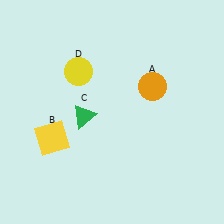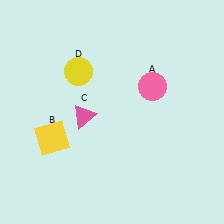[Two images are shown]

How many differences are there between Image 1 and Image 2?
There are 2 differences between the two images.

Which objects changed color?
A changed from orange to pink. C changed from green to pink.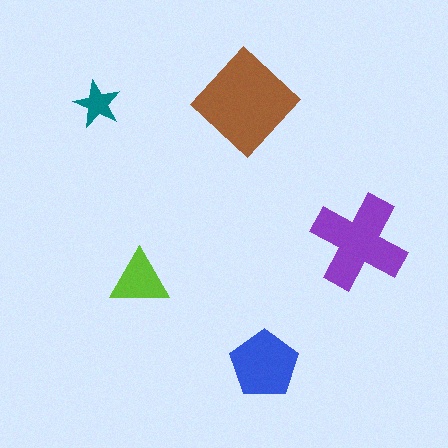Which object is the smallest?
The teal star.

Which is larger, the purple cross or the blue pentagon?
The purple cross.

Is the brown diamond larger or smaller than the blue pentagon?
Larger.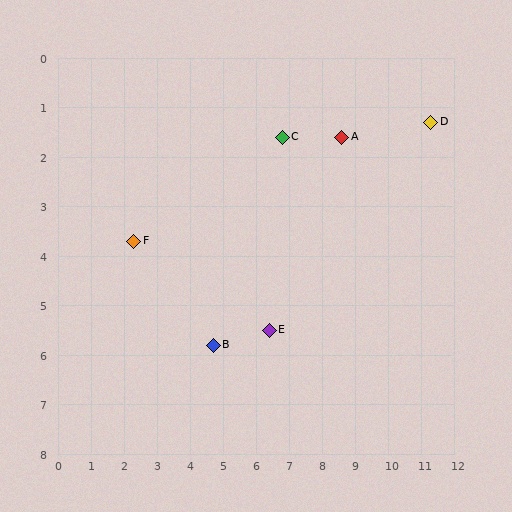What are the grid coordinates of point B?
Point B is at approximately (4.7, 5.8).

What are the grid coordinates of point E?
Point E is at approximately (6.4, 5.5).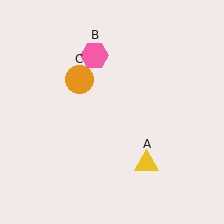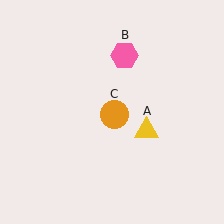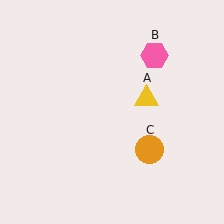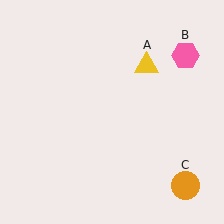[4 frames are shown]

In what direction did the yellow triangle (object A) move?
The yellow triangle (object A) moved up.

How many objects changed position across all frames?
3 objects changed position: yellow triangle (object A), pink hexagon (object B), orange circle (object C).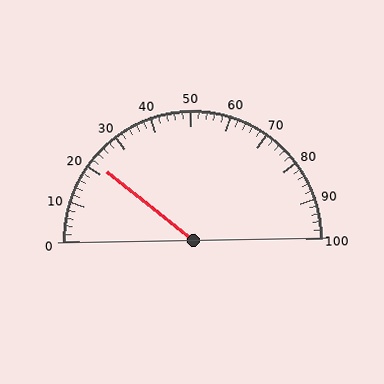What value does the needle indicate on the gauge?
The needle indicates approximately 22.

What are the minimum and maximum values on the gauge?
The gauge ranges from 0 to 100.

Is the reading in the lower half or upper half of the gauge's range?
The reading is in the lower half of the range (0 to 100).